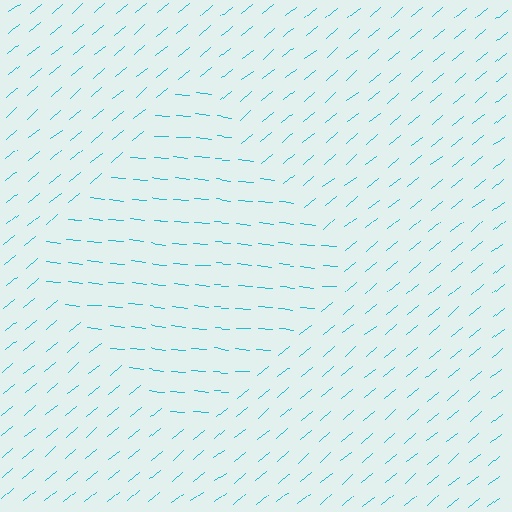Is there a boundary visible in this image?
Yes, there is a texture boundary formed by a change in line orientation.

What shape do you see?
I see a diamond.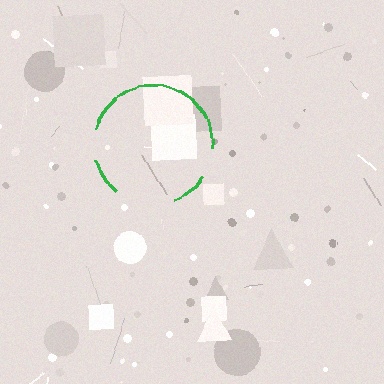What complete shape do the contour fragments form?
The contour fragments form a circle.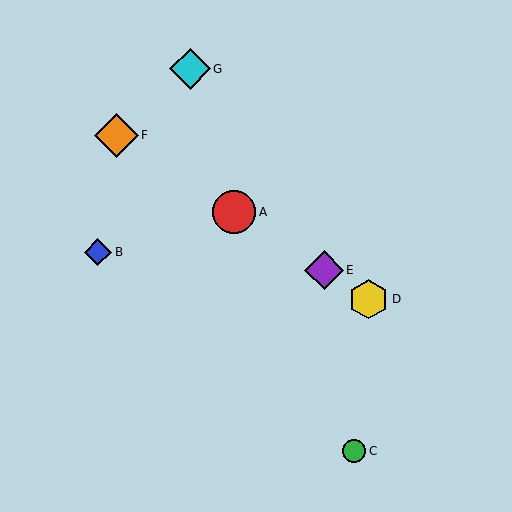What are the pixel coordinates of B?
Object B is at (98, 252).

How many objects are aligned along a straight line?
4 objects (A, D, E, F) are aligned along a straight line.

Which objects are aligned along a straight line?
Objects A, D, E, F are aligned along a straight line.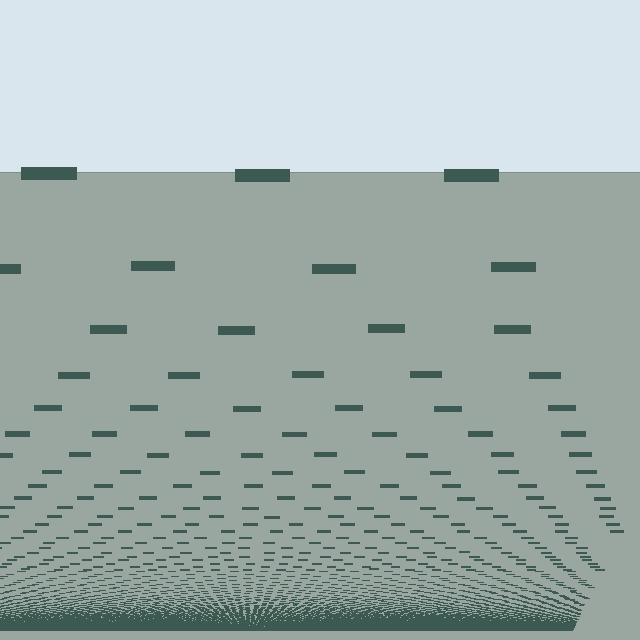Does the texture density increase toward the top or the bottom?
Density increases toward the bottom.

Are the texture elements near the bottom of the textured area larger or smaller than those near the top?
Smaller. The gradient is inverted — elements near the bottom are smaller and denser.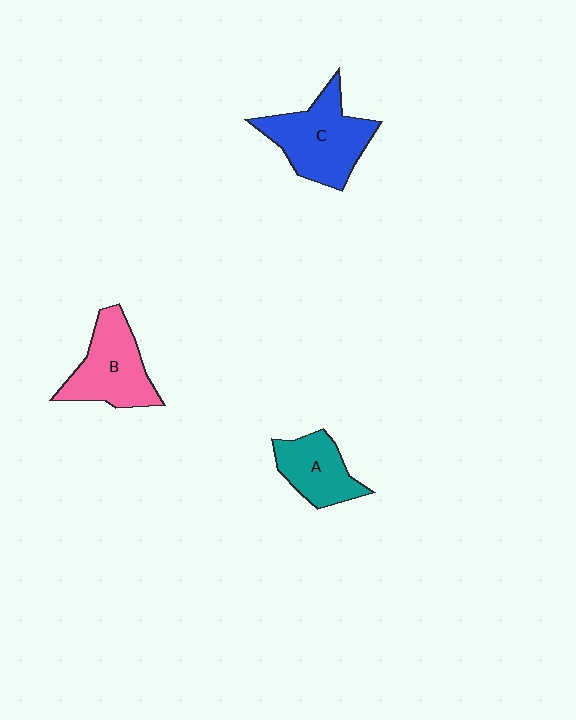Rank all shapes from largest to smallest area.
From largest to smallest: C (blue), B (pink), A (teal).